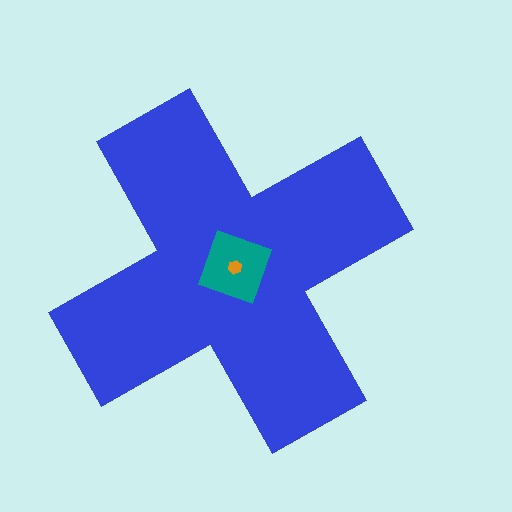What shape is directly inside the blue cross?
The teal square.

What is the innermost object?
The orange hexagon.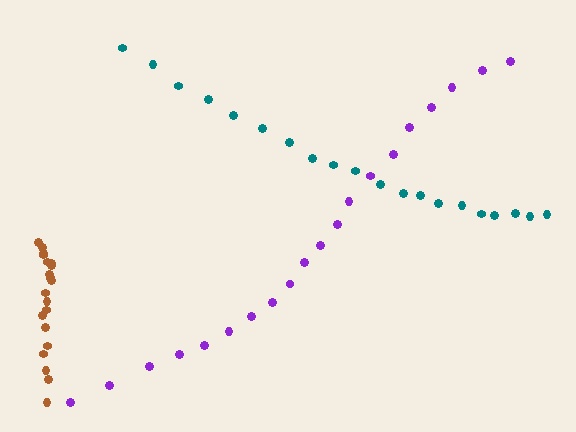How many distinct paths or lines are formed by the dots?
There are 3 distinct paths.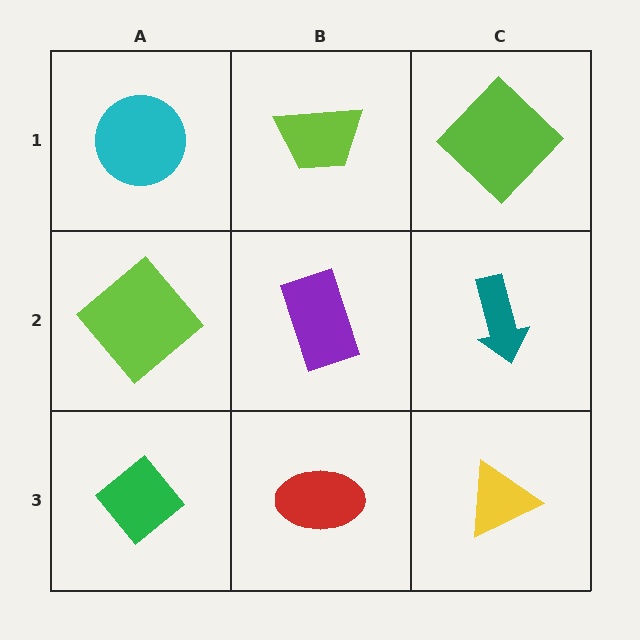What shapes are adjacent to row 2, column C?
A lime diamond (row 1, column C), a yellow triangle (row 3, column C), a purple rectangle (row 2, column B).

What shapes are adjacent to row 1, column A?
A lime diamond (row 2, column A), a lime trapezoid (row 1, column B).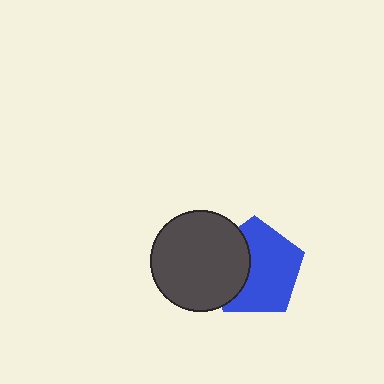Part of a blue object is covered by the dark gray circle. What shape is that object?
It is a pentagon.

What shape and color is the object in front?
The object in front is a dark gray circle.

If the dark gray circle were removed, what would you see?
You would see the complete blue pentagon.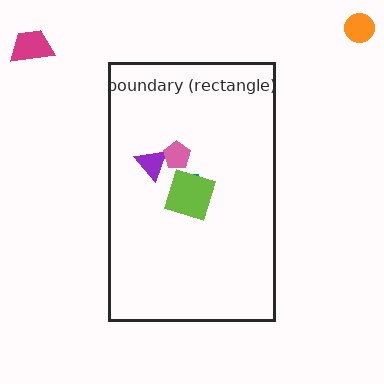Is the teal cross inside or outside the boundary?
Inside.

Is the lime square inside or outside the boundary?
Inside.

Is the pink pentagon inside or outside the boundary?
Inside.